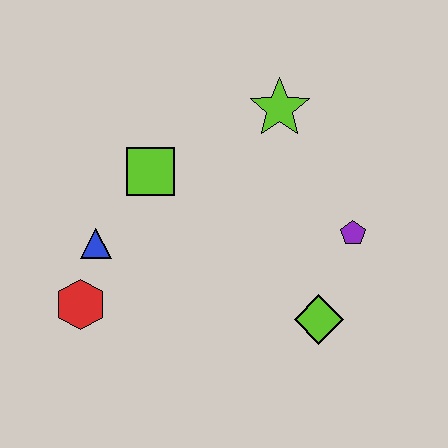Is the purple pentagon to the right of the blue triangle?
Yes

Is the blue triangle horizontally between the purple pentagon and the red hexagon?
Yes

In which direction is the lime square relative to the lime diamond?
The lime square is to the left of the lime diamond.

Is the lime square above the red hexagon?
Yes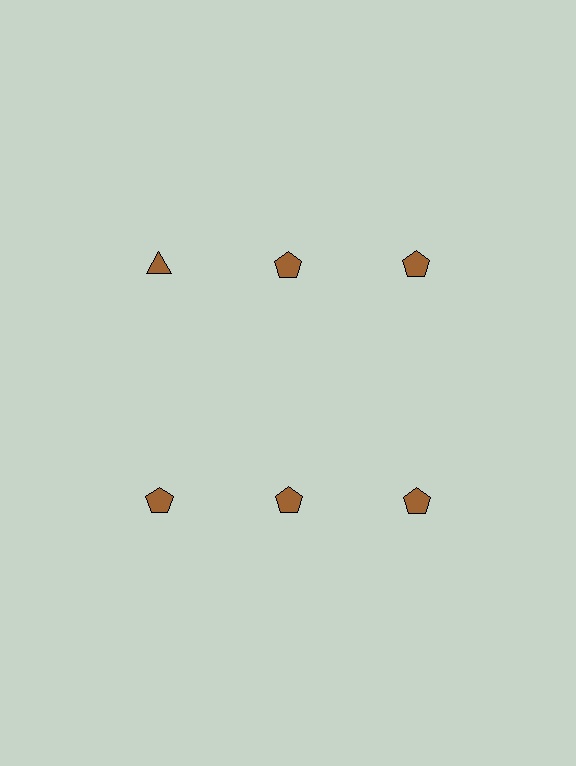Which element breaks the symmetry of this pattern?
The brown triangle in the top row, leftmost column breaks the symmetry. All other shapes are brown pentagons.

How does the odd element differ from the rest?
It has a different shape: triangle instead of pentagon.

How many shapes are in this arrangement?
There are 6 shapes arranged in a grid pattern.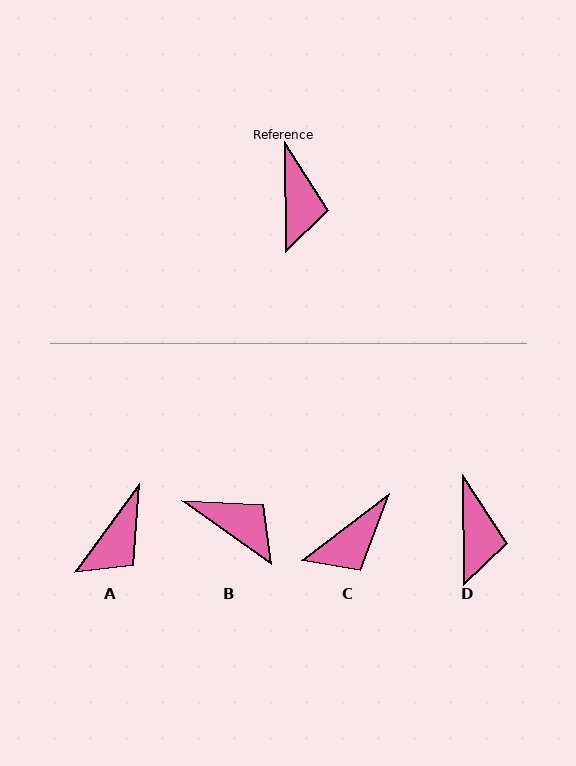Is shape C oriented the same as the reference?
No, it is off by about 53 degrees.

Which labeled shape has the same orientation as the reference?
D.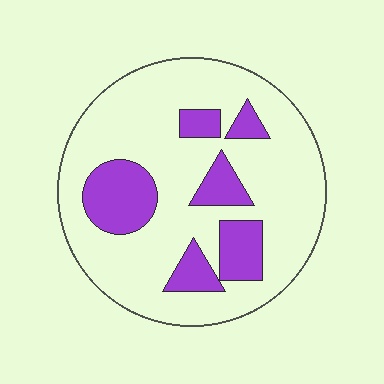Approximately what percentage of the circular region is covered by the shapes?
Approximately 25%.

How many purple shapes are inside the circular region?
6.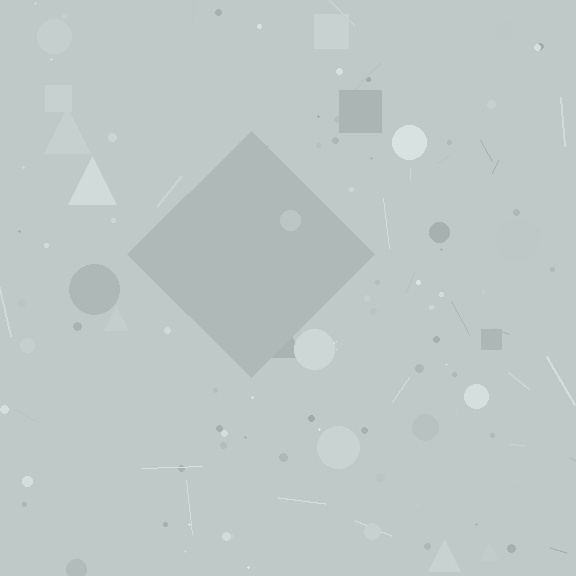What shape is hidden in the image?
A diamond is hidden in the image.